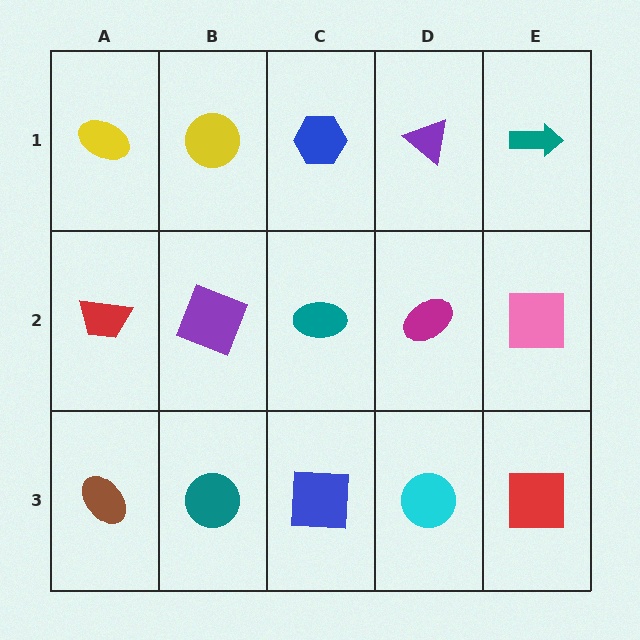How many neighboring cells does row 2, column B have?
4.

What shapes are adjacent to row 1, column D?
A magenta ellipse (row 2, column D), a blue hexagon (row 1, column C), a teal arrow (row 1, column E).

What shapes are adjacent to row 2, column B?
A yellow circle (row 1, column B), a teal circle (row 3, column B), a red trapezoid (row 2, column A), a teal ellipse (row 2, column C).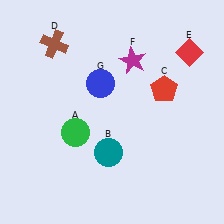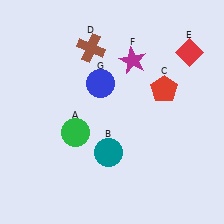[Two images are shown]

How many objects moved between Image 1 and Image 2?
1 object moved between the two images.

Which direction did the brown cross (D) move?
The brown cross (D) moved right.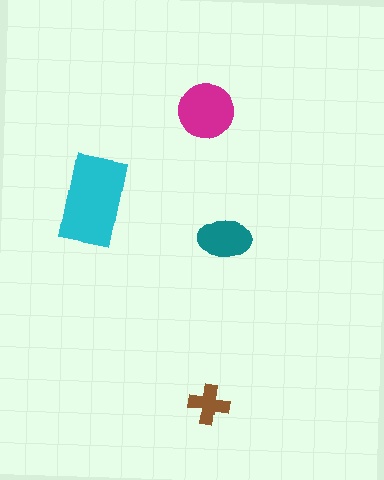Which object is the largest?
The cyan rectangle.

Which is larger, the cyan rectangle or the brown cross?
The cyan rectangle.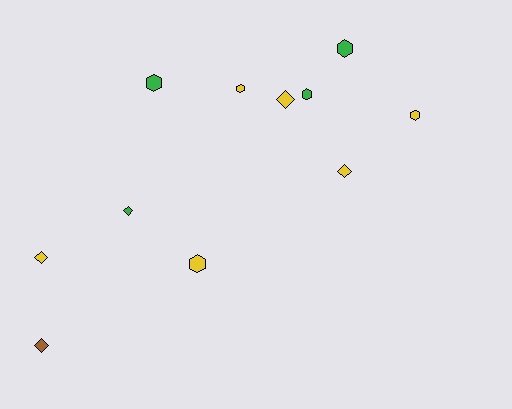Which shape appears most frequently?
Hexagon, with 6 objects.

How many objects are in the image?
There are 11 objects.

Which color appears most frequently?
Yellow, with 6 objects.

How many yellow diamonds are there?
There are 3 yellow diamonds.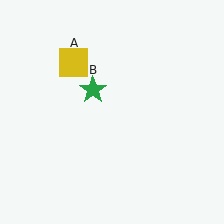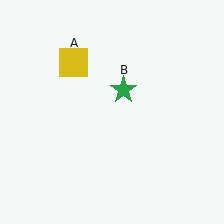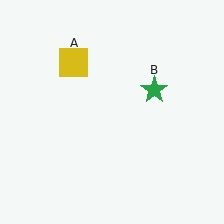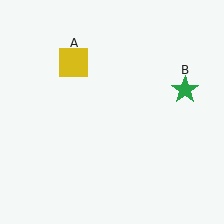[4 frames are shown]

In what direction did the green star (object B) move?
The green star (object B) moved right.